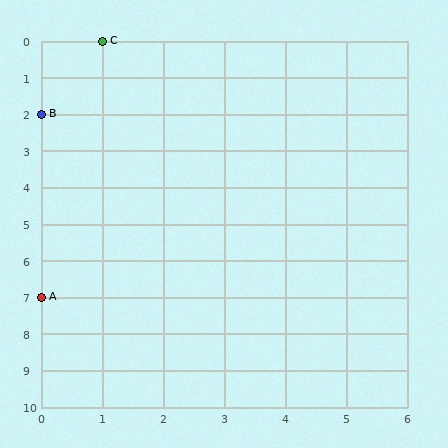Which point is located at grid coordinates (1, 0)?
Point C is at (1, 0).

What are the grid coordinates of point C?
Point C is at grid coordinates (1, 0).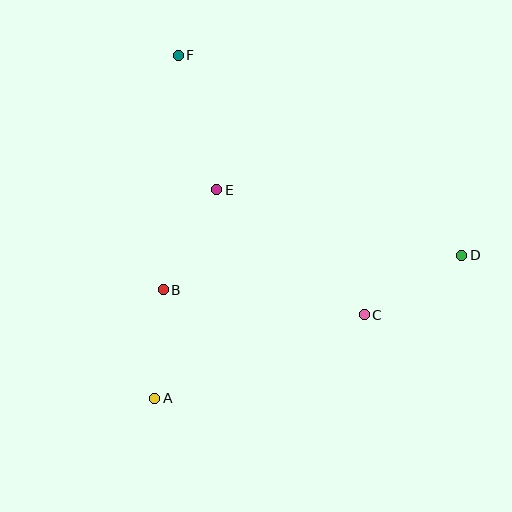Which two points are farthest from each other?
Points D and F are farthest from each other.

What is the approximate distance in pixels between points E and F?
The distance between E and F is approximately 140 pixels.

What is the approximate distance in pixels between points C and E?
The distance between C and E is approximately 193 pixels.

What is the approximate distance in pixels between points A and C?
The distance between A and C is approximately 225 pixels.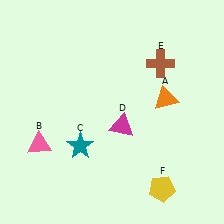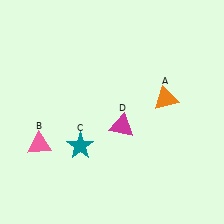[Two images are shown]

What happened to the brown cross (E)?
The brown cross (E) was removed in Image 2. It was in the top-right area of Image 1.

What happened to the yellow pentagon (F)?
The yellow pentagon (F) was removed in Image 2. It was in the bottom-right area of Image 1.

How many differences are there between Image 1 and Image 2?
There are 2 differences between the two images.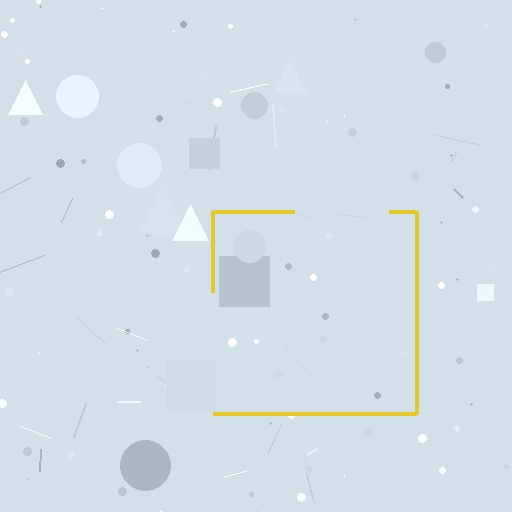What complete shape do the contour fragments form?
The contour fragments form a square.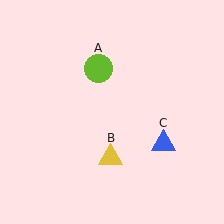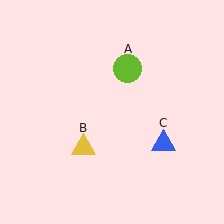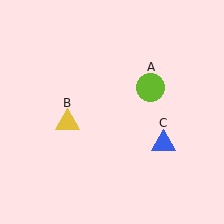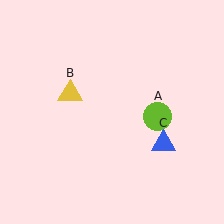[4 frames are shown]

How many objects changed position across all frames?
2 objects changed position: lime circle (object A), yellow triangle (object B).